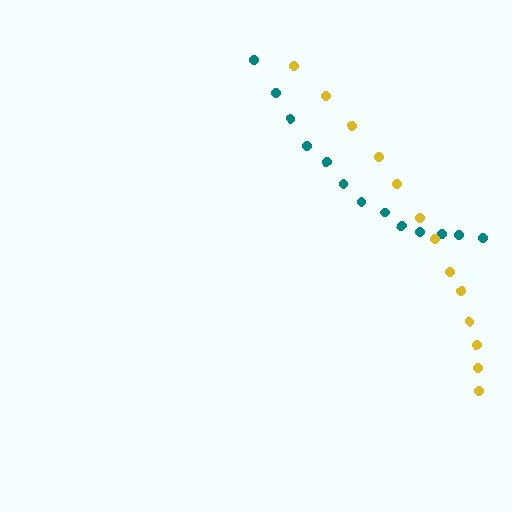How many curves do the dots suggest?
There are 2 distinct paths.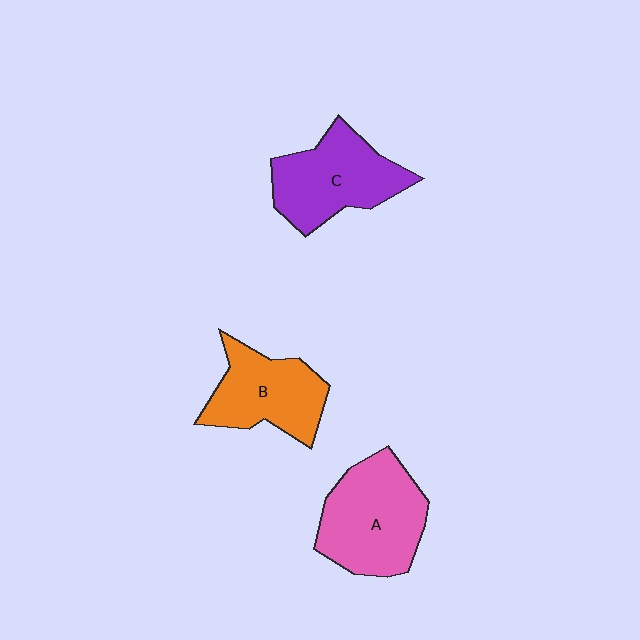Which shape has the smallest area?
Shape B (orange).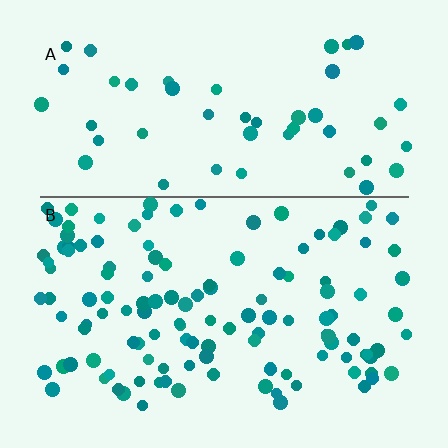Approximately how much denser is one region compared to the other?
Approximately 2.5× — region B over region A.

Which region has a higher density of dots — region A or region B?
B (the bottom).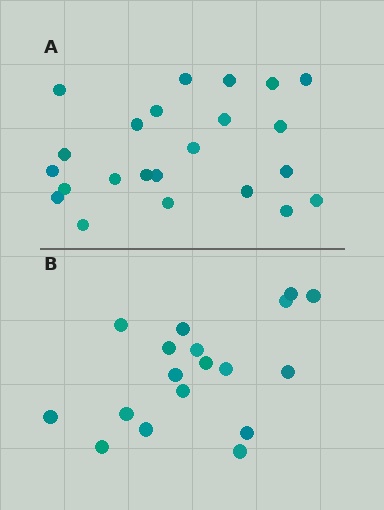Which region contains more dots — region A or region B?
Region A (the top region) has more dots.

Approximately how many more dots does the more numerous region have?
Region A has about 5 more dots than region B.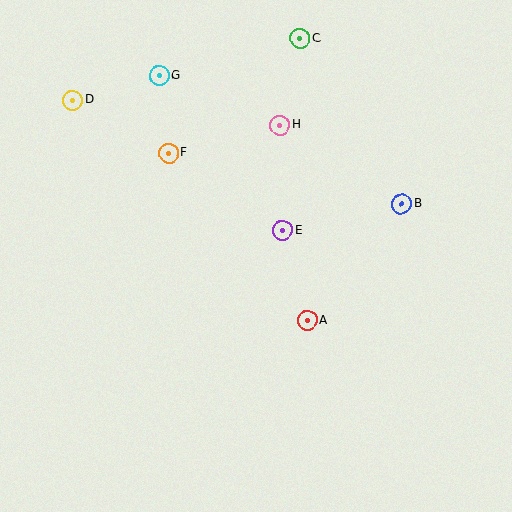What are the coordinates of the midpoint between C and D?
The midpoint between C and D is at (186, 70).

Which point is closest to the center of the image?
Point E at (283, 231) is closest to the center.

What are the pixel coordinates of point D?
Point D is at (73, 100).